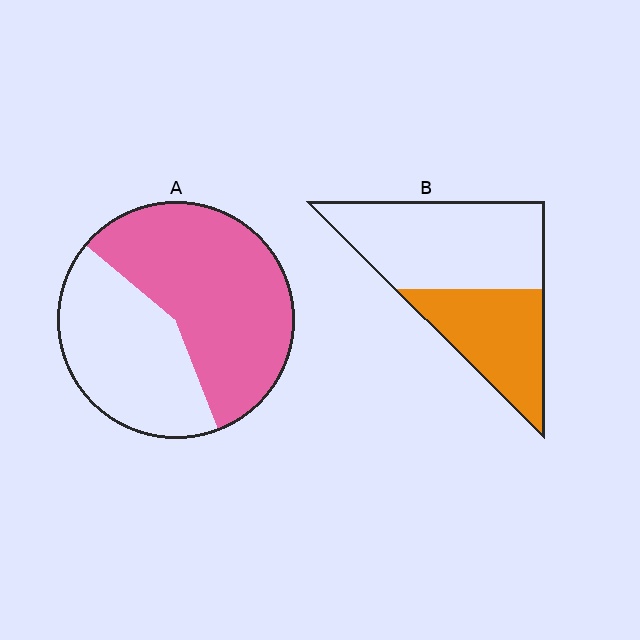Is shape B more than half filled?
No.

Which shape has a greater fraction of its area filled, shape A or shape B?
Shape A.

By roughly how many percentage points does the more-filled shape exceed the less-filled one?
By roughly 20 percentage points (A over B).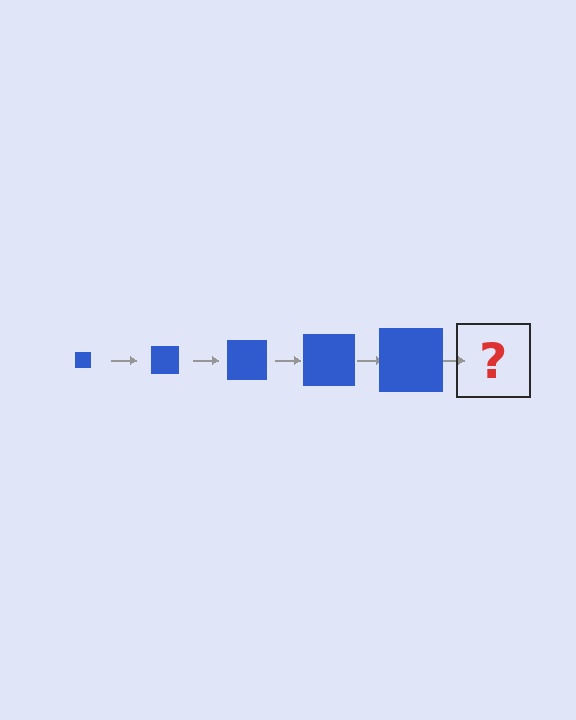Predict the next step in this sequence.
The next step is a blue square, larger than the previous one.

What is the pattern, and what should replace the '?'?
The pattern is that the square gets progressively larger each step. The '?' should be a blue square, larger than the previous one.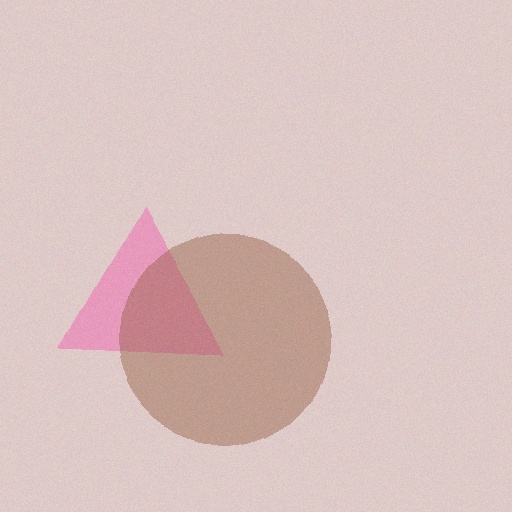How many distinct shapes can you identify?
There are 2 distinct shapes: a pink triangle, a brown circle.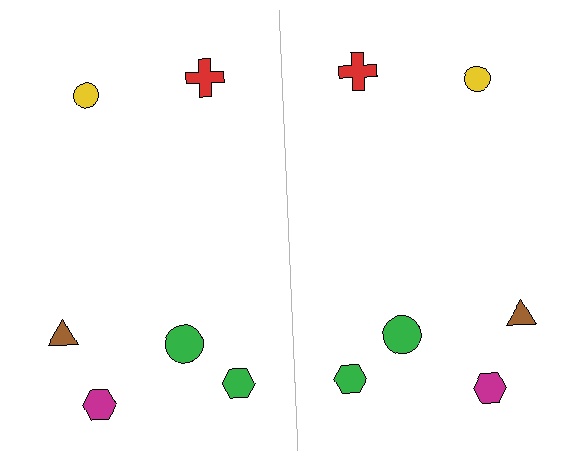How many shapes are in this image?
There are 12 shapes in this image.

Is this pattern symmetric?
Yes, this pattern has bilateral (reflection) symmetry.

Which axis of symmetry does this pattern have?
The pattern has a vertical axis of symmetry running through the center of the image.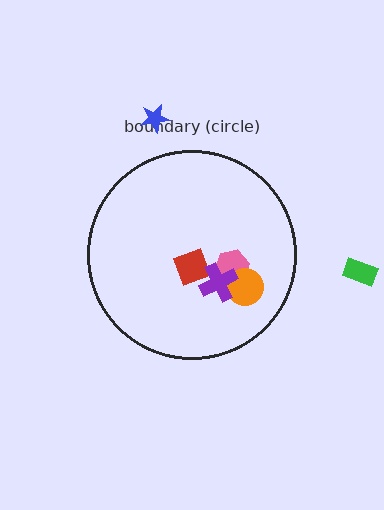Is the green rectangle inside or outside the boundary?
Outside.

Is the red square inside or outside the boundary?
Inside.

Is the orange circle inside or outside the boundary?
Inside.